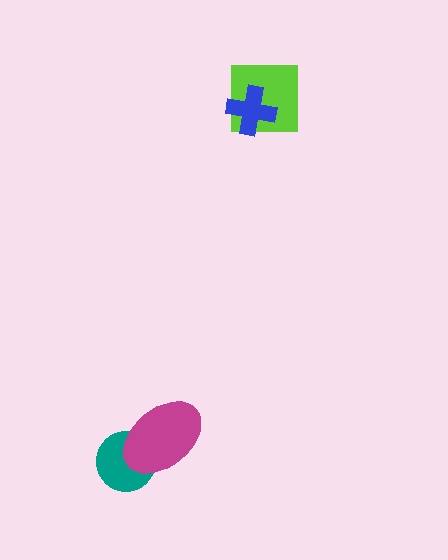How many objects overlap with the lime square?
1 object overlaps with the lime square.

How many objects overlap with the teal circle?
1 object overlaps with the teal circle.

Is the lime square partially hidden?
Yes, it is partially covered by another shape.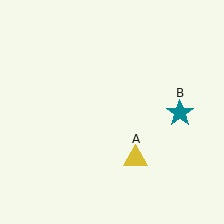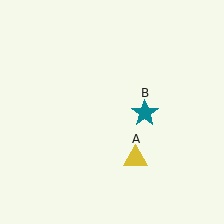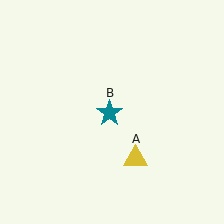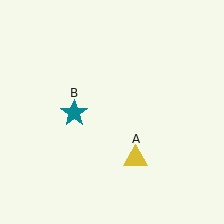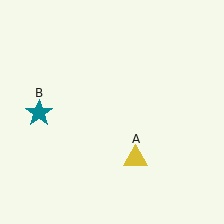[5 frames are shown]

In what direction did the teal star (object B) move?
The teal star (object B) moved left.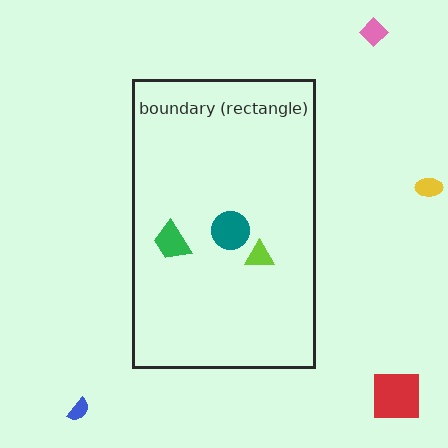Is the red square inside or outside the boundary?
Outside.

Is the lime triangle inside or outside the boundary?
Inside.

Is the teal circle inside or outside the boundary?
Inside.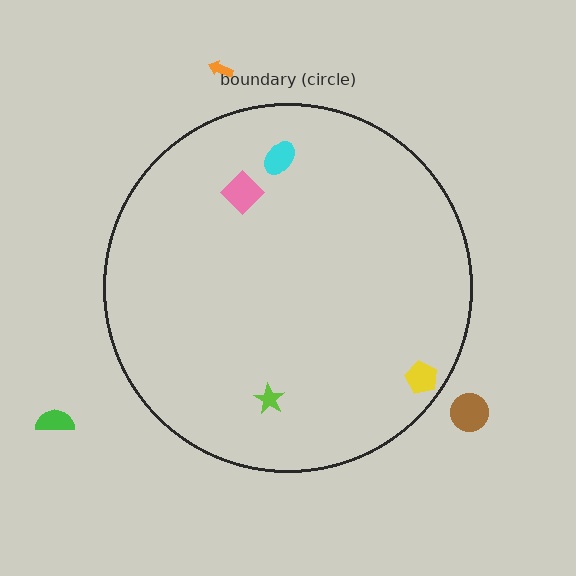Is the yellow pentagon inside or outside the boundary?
Inside.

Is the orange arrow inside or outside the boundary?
Outside.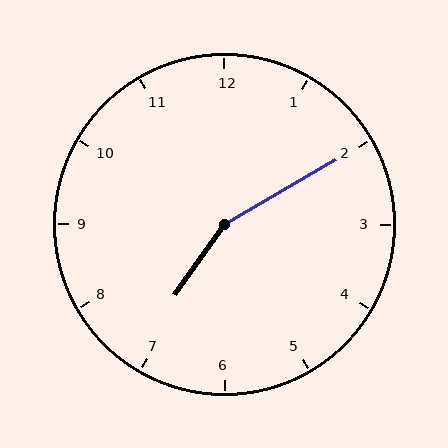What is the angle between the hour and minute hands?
Approximately 155 degrees.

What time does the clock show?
7:10.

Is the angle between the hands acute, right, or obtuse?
It is obtuse.